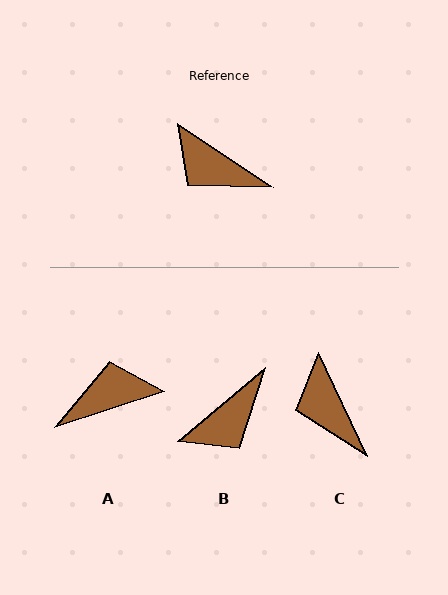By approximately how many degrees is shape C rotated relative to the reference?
Approximately 30 degrees clockwise.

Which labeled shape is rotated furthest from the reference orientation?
A, about 128 degrees away.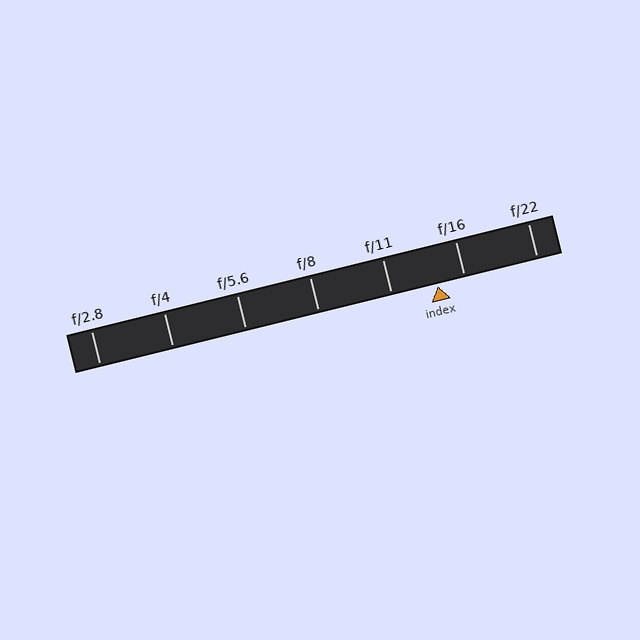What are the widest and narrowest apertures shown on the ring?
The widest aperture shown is f/2.8 and the narrowest is f/22.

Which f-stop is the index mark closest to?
The index mark is closest to f/16.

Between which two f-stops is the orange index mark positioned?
The index mark is between f/11 and f/16.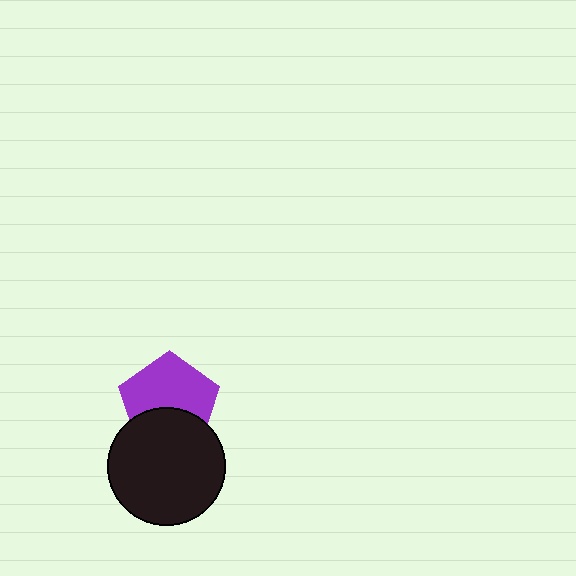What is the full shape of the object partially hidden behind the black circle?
The partially hidden object is a purple pentagon.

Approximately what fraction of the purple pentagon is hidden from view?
Roughly 37% of the purple pentagon is hidden behind the black circle.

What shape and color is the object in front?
The object in front is a black circle.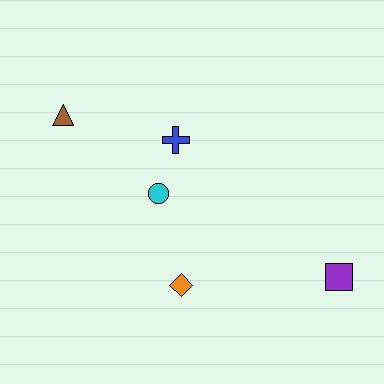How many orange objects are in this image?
There is 1 orange object.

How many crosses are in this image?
There is 1 cross.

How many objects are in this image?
There are 5 objects.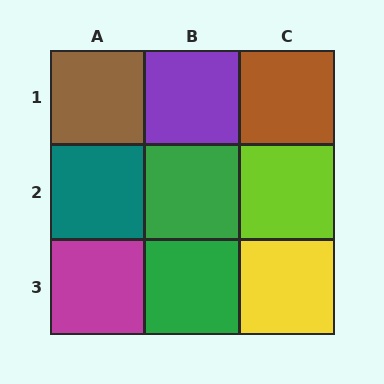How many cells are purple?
1 cell is purple.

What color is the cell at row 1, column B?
Purple.